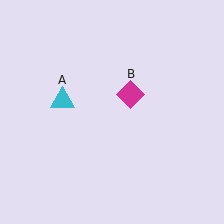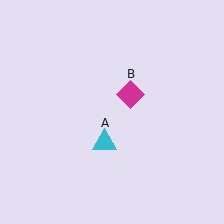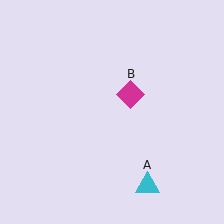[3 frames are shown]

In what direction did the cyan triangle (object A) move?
The cyan triangle (object A) moved down and to the right.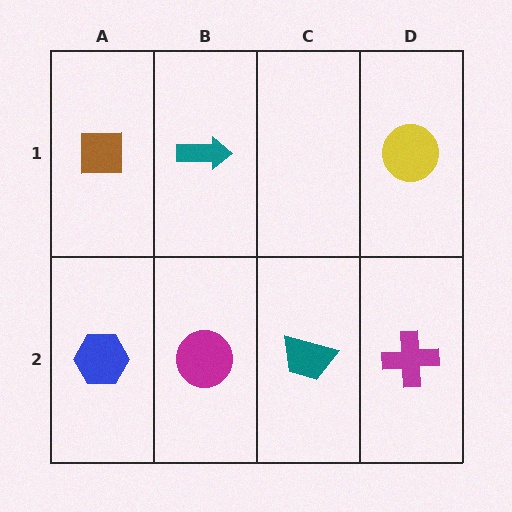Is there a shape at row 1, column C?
No, that cell is empty.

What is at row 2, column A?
A blue hexagon.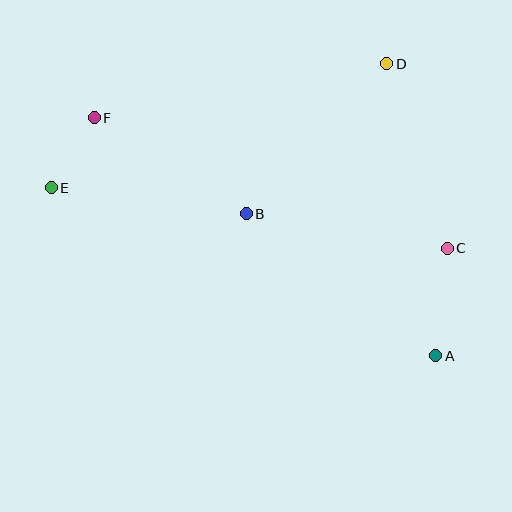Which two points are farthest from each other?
Points A and E are farthest from each other.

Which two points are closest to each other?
Points E and F are closest to each other.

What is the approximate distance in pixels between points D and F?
The distance between D and F is approximately 298 pixels.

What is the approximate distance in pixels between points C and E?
The distance between C and E is approximately 401 pixels.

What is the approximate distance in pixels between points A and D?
The distance between A and D is approximately 296 pixels.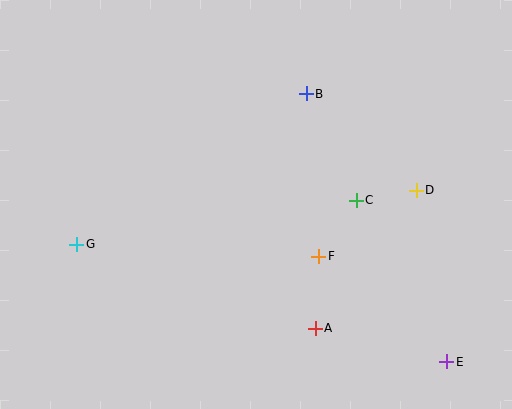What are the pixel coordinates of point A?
Point A is at (315, 328).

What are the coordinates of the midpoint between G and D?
The midpoint between G and D is at (246, 217).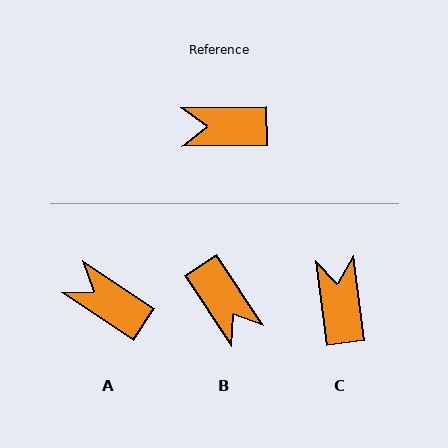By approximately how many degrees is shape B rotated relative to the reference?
Approximately 123 degrees counter-clockwise.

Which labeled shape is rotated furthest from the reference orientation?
B, about 123 degrees away.